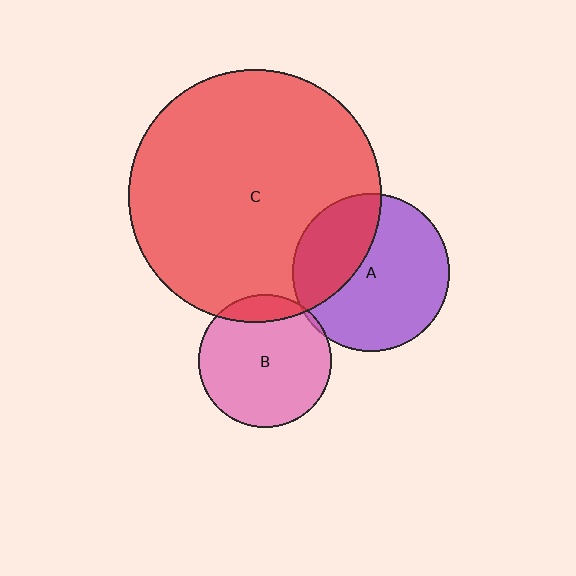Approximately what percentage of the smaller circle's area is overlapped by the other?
Approximately 35%.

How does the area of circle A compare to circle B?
Approximately 1.4 times.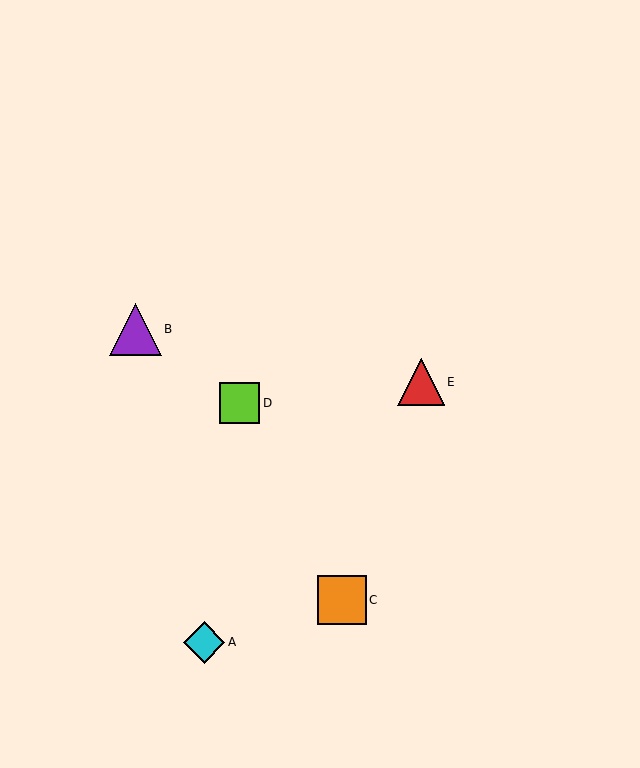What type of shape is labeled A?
Shape A is a cyan diamond.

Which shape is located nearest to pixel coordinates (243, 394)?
The lime square (labeled D) at (240, 403) is nearest to that location.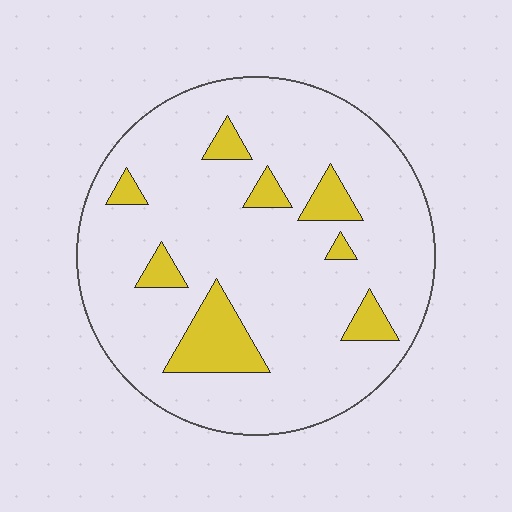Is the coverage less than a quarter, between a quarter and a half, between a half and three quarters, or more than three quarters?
Less than a quarter.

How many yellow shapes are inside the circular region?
8.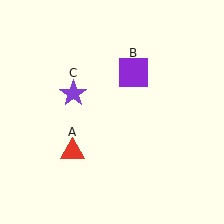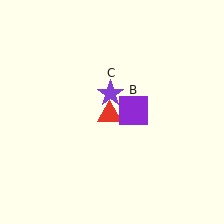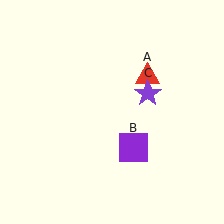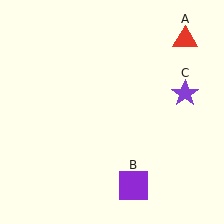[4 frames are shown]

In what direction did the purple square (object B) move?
The purple square (object B) moved down.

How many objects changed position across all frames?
3 objects changed position: red triangle (object A), purple square (object B), purple star (object C).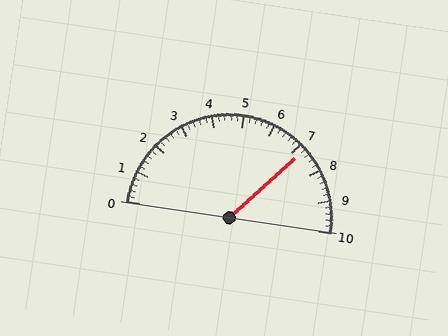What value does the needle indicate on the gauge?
The needle indicates approximately 7.2.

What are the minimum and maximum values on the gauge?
The gauge ranges from 0 to 10.